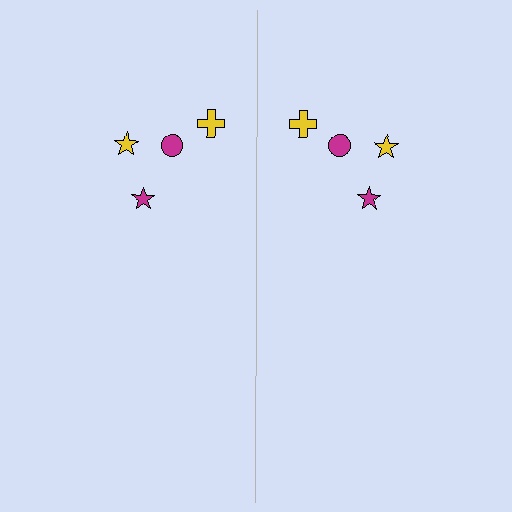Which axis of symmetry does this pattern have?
The pattern has a vertical axis of symmetry running through the center of the image.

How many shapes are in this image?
There are 8 shapes in this image.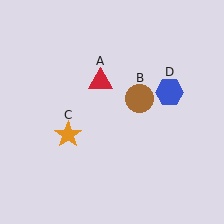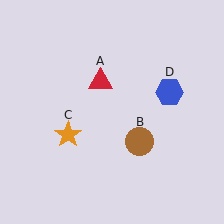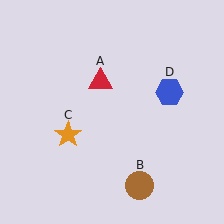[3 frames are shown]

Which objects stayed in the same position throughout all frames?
Red triangle (object A) and orange star (object C) and blue hexagon (object D) remained stationary.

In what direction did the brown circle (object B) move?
The brown circle (object B) moved down.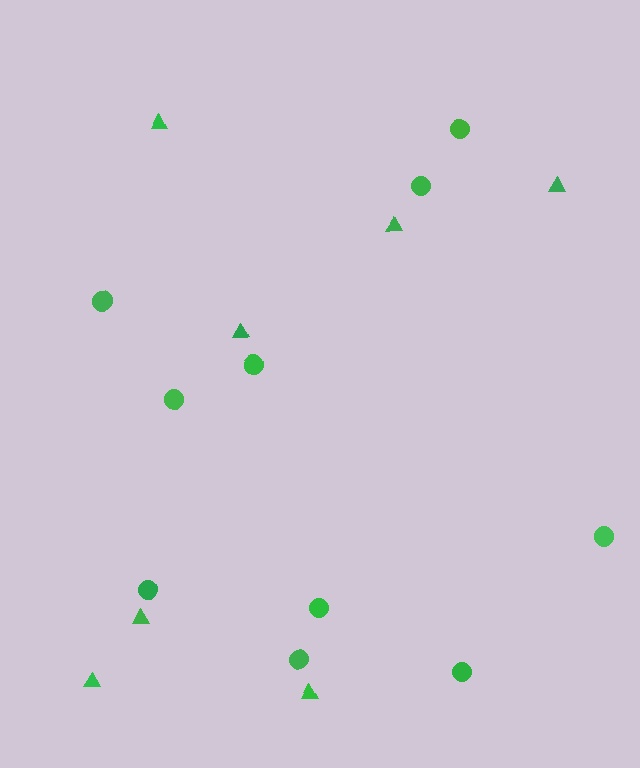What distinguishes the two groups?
There are 2 groups: one group of triangles (7) and one group of circles (10).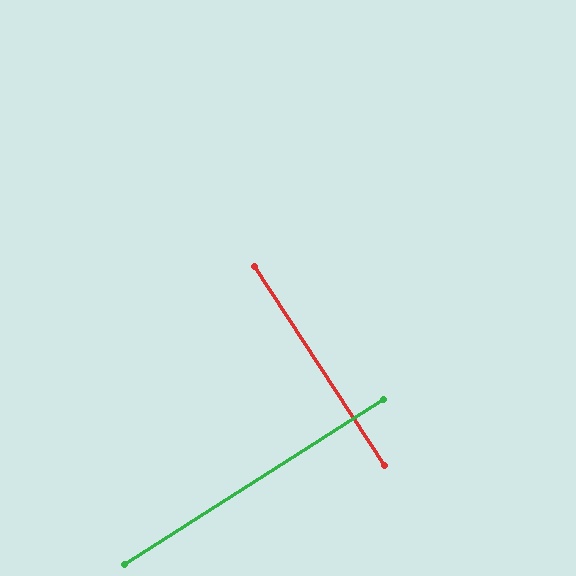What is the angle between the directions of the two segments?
Approximately 90 degrees.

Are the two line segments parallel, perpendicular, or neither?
Perpendicular — they meet at approximately 90°.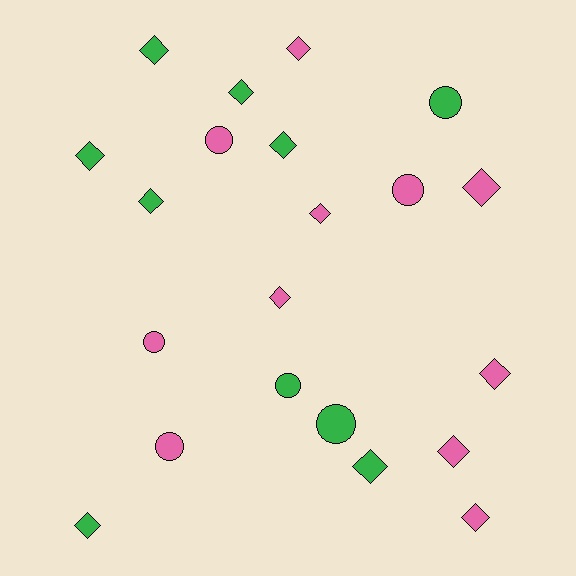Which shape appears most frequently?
Diamond, with 14 objects.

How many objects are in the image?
There are 21 objects.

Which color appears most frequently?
Pink, with 11 objects.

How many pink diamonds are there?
There are 7 pink diamonds.